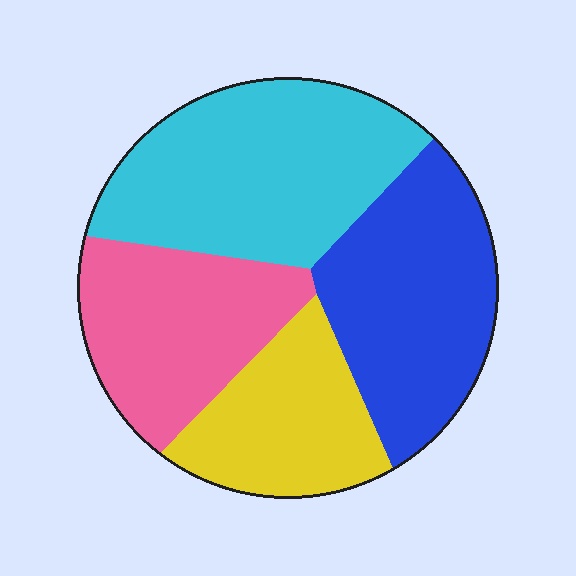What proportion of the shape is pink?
Pink covers 23% of the shape.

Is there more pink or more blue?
Blue.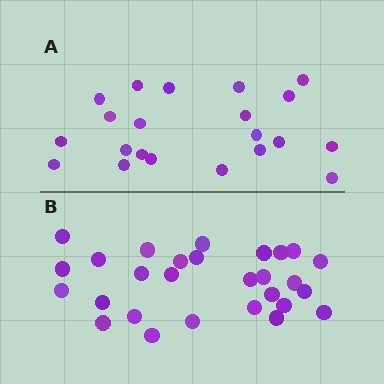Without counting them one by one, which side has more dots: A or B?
Region B (the bottom region) has more dots.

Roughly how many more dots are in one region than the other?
Region B has roughly 8 or so more dots than region A.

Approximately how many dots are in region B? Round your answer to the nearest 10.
About 30 dots. (The exact count is 28, which rounds to 30.)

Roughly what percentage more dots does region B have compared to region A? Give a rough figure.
About 35% more.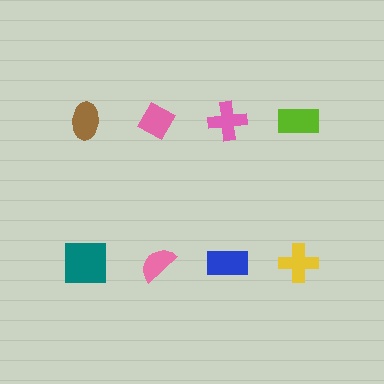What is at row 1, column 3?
A pink cross.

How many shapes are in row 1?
4 shapes.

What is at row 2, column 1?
A teal square.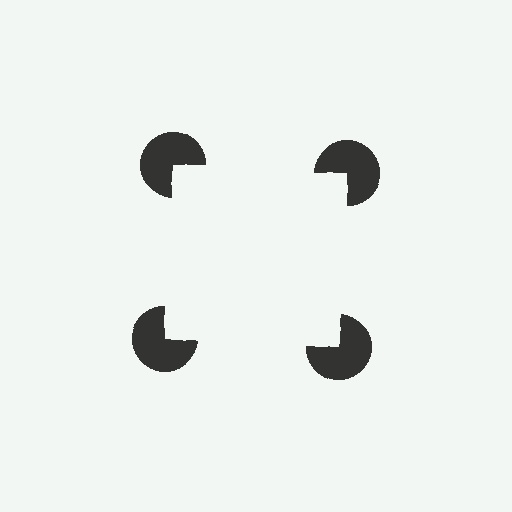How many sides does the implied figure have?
4 sides.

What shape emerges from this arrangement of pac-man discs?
An illusory square — its edges are inferred from the aligned wedge cuts in the pac-man discs, not physically drawn.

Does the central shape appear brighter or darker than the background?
It typically appears slightly brighter than the background, even though no actual brightness change is drawn.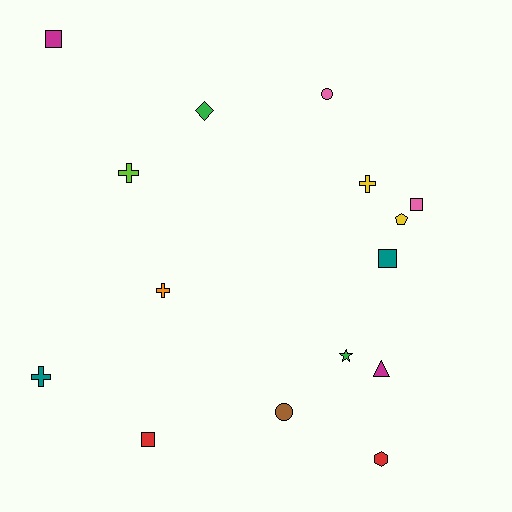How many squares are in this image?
There are 4 squares.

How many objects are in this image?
There are 15 objects.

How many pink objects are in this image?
There are 2 pink objects.